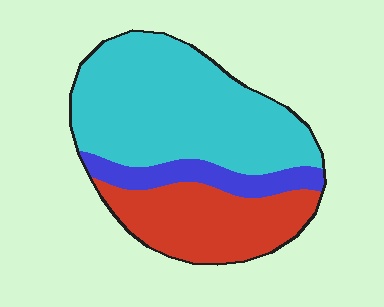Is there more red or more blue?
Red.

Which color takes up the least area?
Blue, at roughly 15%.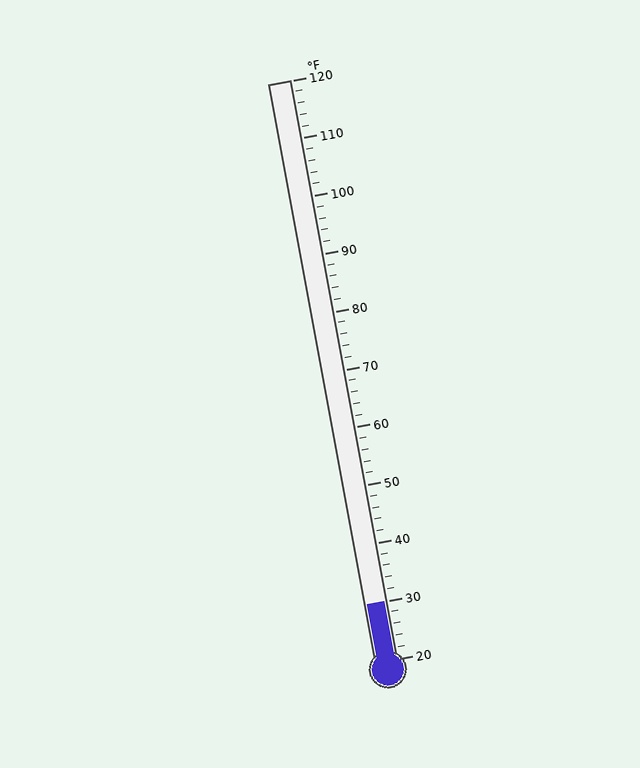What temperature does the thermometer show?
The thermometer shows approximately 30°F.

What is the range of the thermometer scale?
The thermometer scale ranges from 20°F to 120°F.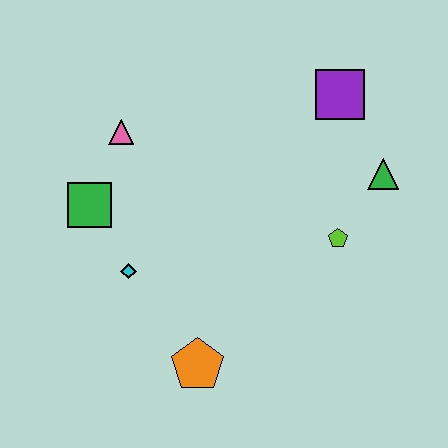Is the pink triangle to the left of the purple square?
Yes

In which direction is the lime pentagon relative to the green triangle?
The lime pentagon is below the green triangle.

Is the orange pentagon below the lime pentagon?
Yes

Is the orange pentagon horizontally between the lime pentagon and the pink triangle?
Yes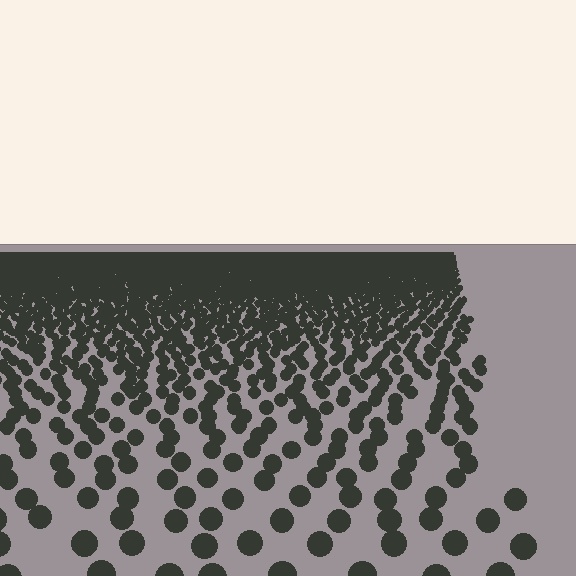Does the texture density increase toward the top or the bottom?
Density increases toward the top.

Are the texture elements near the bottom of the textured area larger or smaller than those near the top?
Larger. Near the bottom, elements are closer to the viewer and appear at a bigger on-screen size.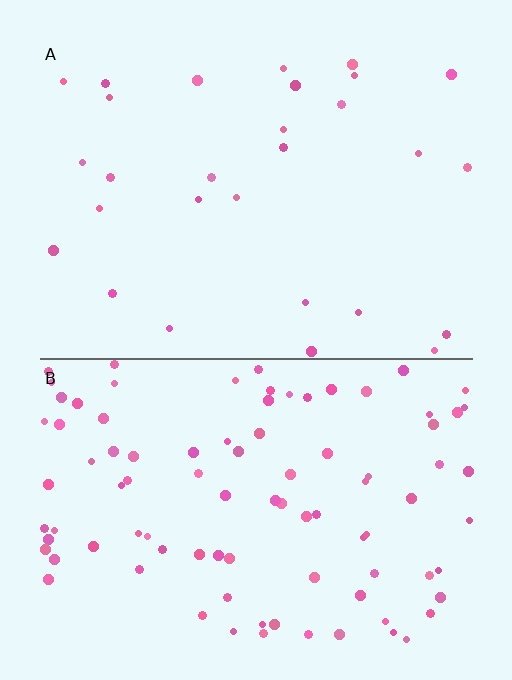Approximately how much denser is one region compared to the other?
Approximately 3.3× — region B over region A.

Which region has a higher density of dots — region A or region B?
B (the bottom).